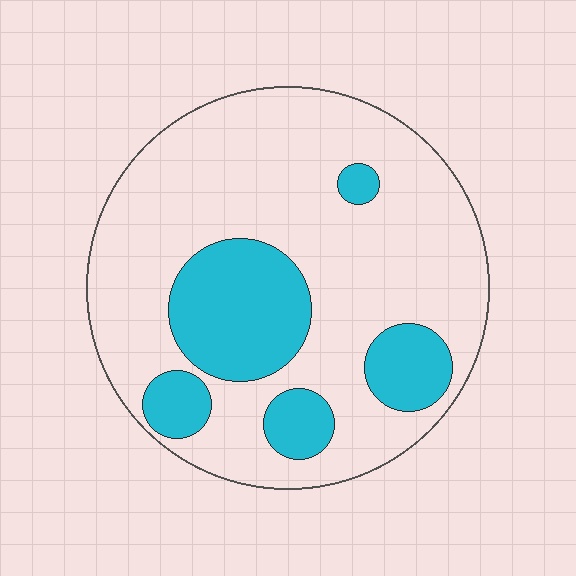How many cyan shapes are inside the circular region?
5.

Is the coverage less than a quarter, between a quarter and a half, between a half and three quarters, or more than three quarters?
Less than a quarter.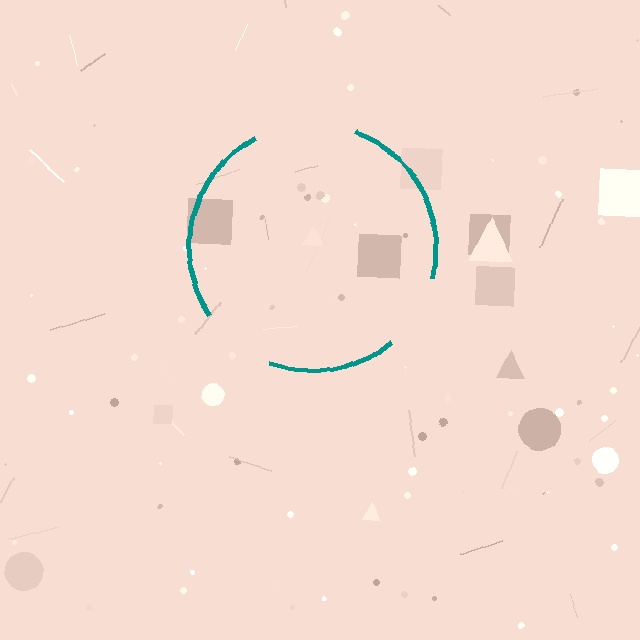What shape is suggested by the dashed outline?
The dashed outline suggests a circle.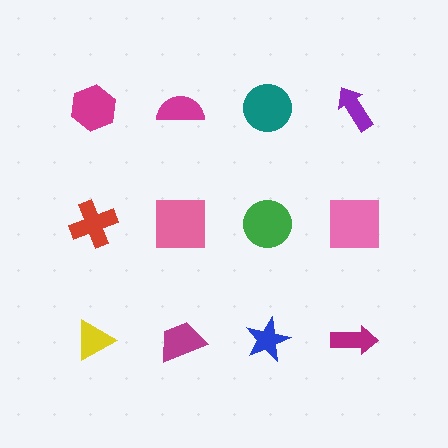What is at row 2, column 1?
A red cross.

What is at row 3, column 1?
A yellow triangle.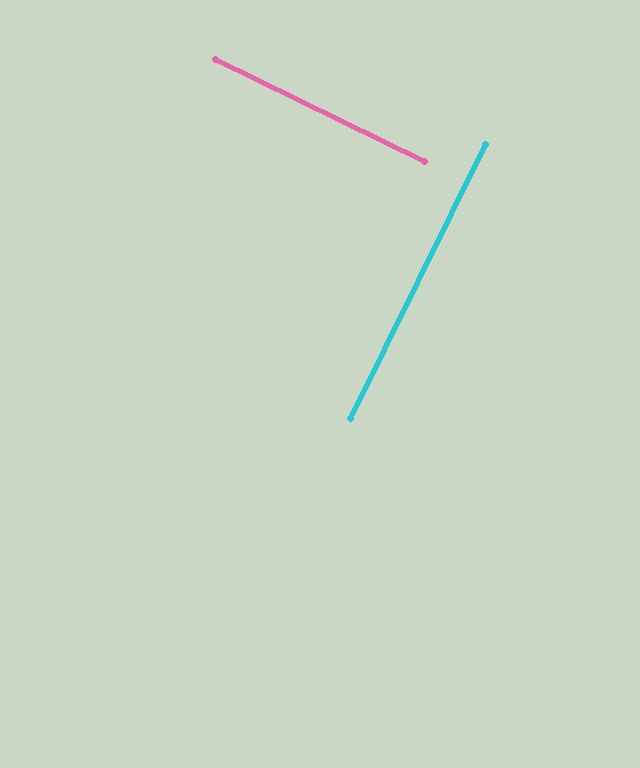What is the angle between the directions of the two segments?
Approximately 90 degrees.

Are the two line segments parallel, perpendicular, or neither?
Perpendicular — they meet at approximately 90°.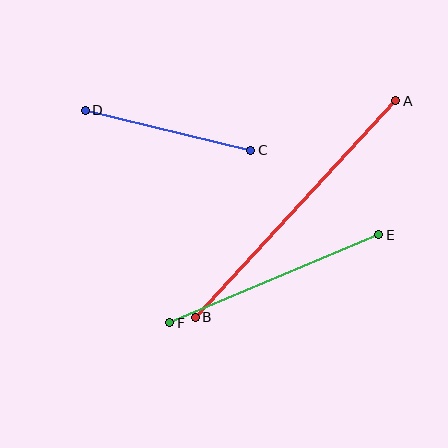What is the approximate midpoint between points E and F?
The midpoint is at approximately (274, 279) pixels.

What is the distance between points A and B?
The distance is approximately 295 pixels.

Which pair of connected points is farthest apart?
Points A and B are farthest apart.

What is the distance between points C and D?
The distance is approximately 171 pixels.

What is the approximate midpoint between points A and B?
The midpoint is at approximately (296, 209) pixels.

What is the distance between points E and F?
The distance is approximately 227 pixels.